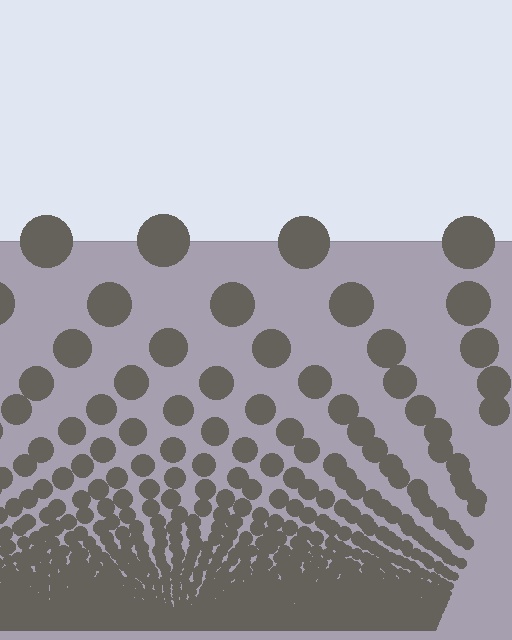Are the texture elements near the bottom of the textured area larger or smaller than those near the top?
Smaller. The gradient is inverted — elements near the bottom are smaller and denser.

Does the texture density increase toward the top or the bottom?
Density increases toward the bottom.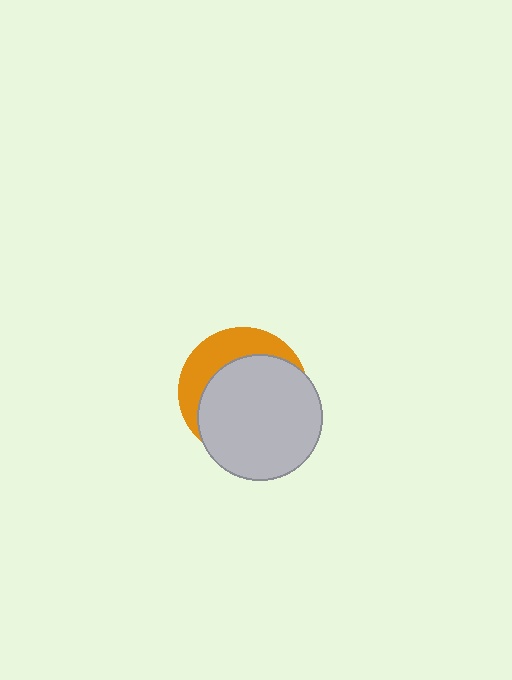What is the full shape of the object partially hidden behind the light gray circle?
The partially hidden object is an orange circle.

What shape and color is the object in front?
The object in front is a light gray circle.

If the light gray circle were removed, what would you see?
You would see the complete orange circle.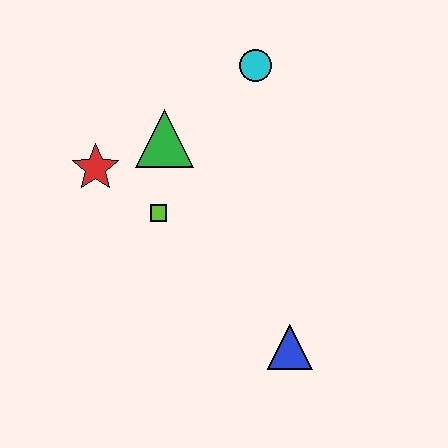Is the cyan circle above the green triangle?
Yes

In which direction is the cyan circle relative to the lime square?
The cyan circle is above the lime square.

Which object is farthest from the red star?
The blue triangle is farthest from the red star.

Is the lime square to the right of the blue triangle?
No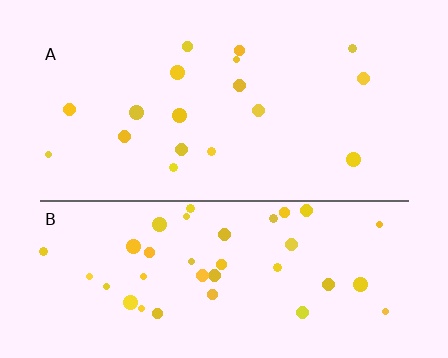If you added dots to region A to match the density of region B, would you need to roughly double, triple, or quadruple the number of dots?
Approximately double.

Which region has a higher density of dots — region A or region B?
B (the bottom).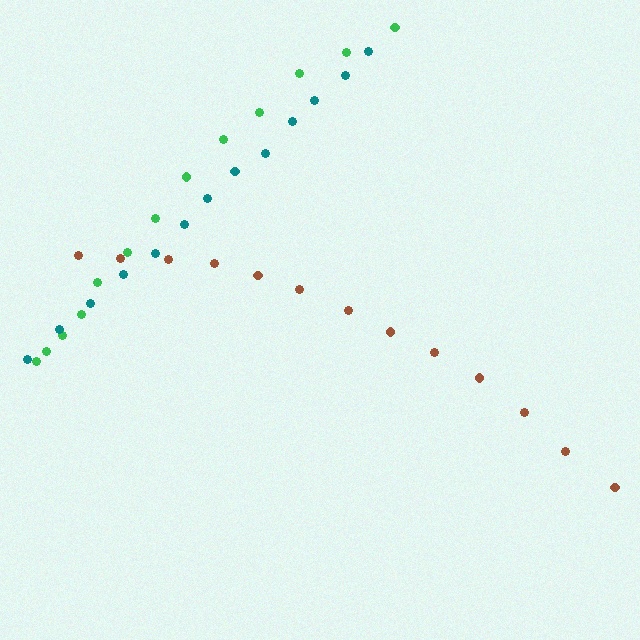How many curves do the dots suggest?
There are 3 distinct paths.